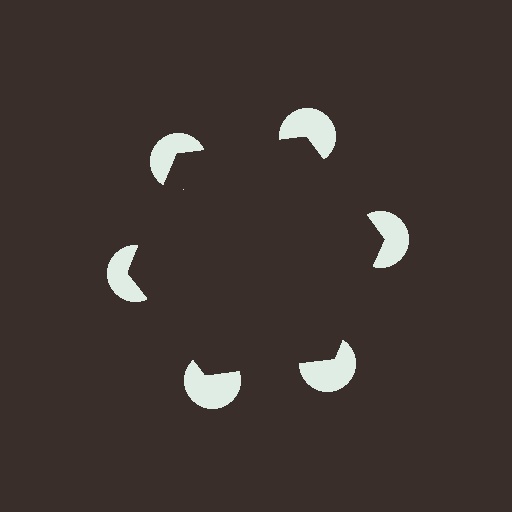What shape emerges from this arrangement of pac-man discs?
An illusory hexagon — its edges are inferred from the aligned wedge cuts in the pac-man discs, not physically drawn.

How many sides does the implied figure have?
6 sides.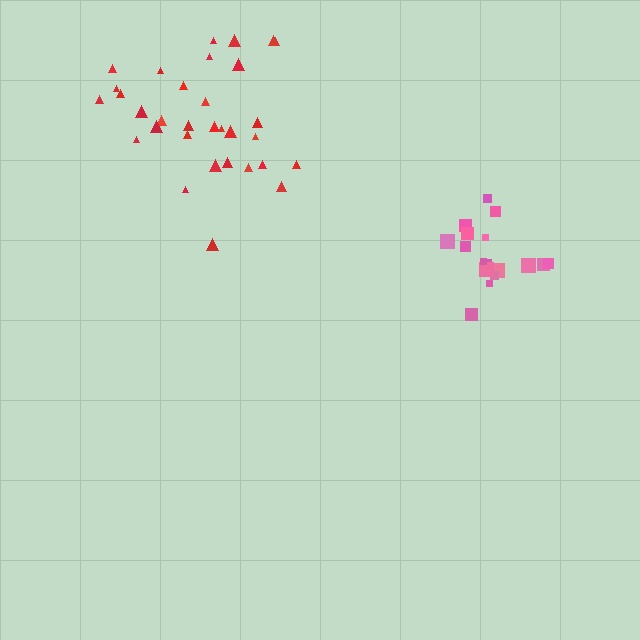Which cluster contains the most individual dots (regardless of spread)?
Red (32).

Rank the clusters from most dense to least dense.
pink, red.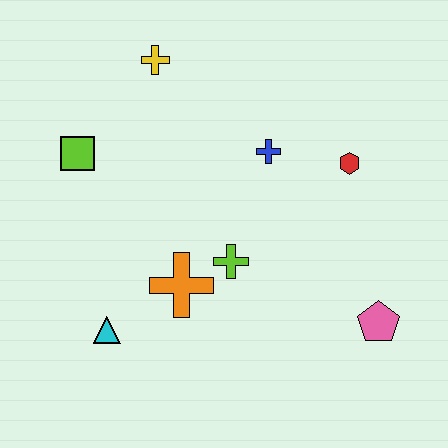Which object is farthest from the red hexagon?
The cyan triangle is farthest from the red hexagon.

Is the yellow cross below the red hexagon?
No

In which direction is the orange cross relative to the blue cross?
The orange cross is below the blue cross.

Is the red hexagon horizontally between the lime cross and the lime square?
No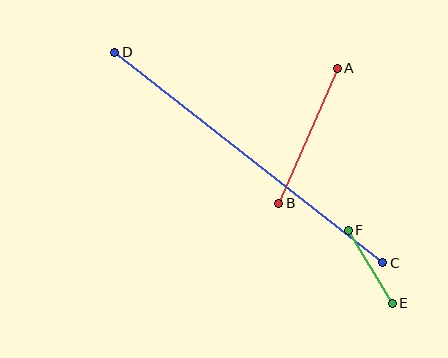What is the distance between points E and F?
The distance is approximately 85 pixels.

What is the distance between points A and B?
The distance is approximately 147 pixels.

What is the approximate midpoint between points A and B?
The midpoint is at approximately (308, 136) pixels.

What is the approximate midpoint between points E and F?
The midpoint is at approximately (370, 267) pixels.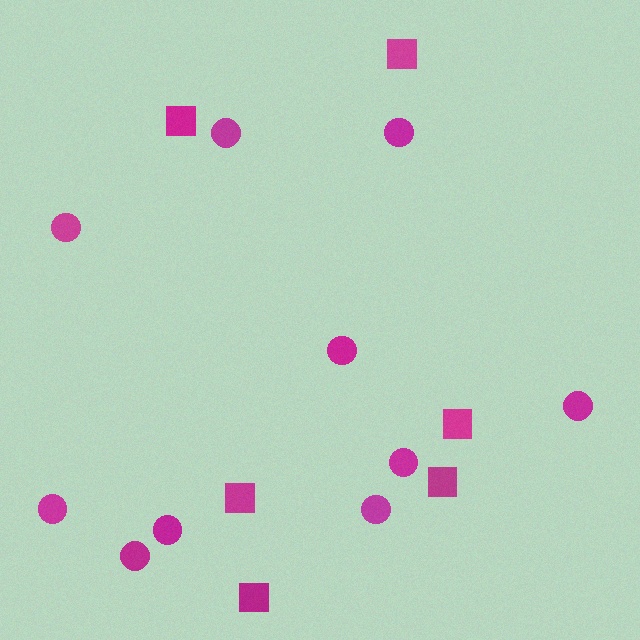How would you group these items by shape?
There are 2 groups: one group of squares (6) and one group of circles (10).